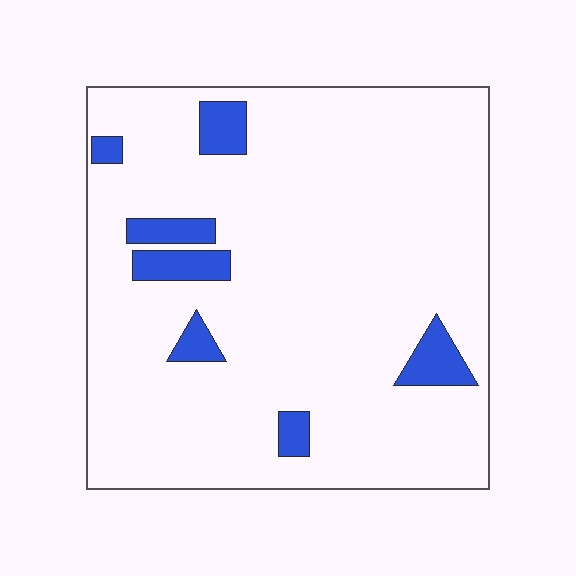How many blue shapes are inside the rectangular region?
7.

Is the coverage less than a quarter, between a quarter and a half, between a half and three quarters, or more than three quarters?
Less than a quarter.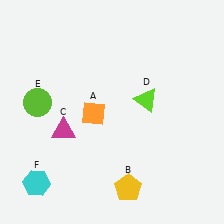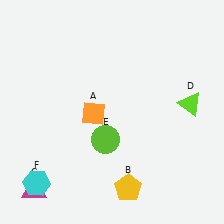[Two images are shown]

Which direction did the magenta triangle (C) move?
The magenta triangle (C) moved down.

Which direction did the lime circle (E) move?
The lime circle (E) moved right.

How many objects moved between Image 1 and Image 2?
3 objects moved between the two images.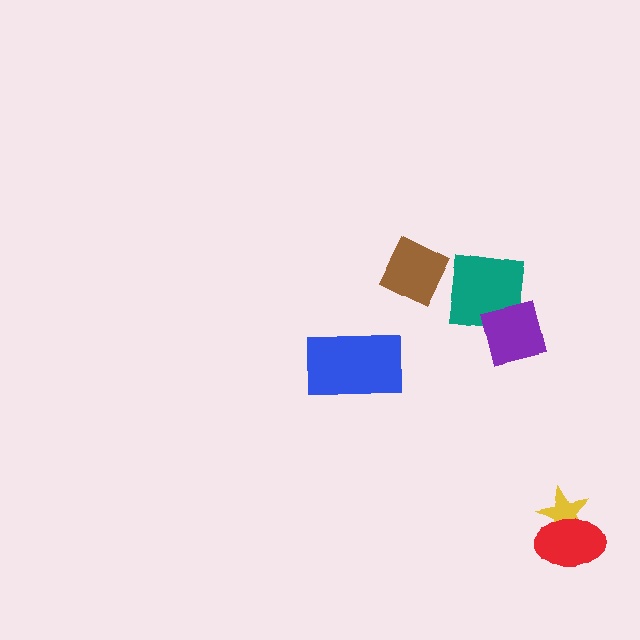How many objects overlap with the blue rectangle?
0 objects overlap with the blue rectangle.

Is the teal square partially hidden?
Yes, it is partially covered by another shape.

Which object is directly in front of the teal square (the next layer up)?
The brown diamond is directly in front of the teal square.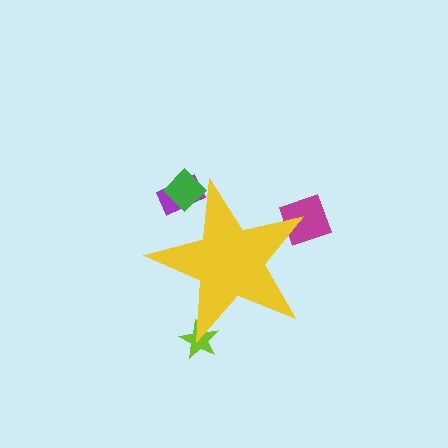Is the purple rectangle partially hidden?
Yes, the purple rectangle is partially hidden behind the yellow star.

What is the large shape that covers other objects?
A yellow star.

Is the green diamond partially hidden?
Yes, the green diamond is partially hidden behind the yellow star.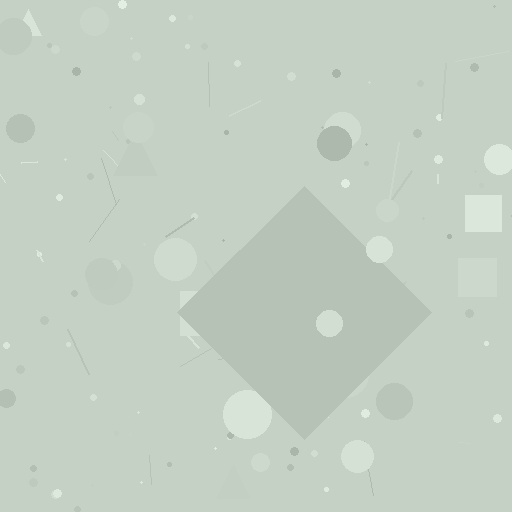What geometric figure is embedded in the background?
A diamond is embedded in the background.